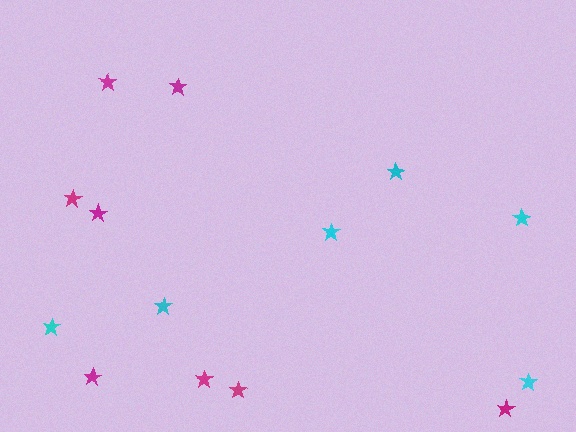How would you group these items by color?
There are 2 groups: one group of magenta stars (8) and one group of cyan stars (6).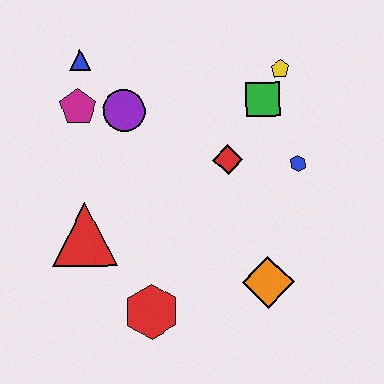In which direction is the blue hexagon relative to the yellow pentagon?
The blue hexagon is below the yellow pentagon.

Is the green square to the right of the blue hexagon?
No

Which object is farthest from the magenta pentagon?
The orange diamond is farthest from the magenta pentagon.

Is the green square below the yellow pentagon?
Yes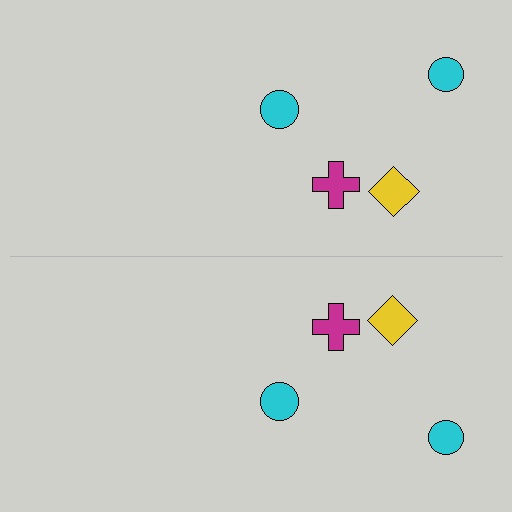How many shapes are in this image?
There are 8 shapes in this image.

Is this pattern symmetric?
Yes, this pattern has bilateral (reflection) symmetry.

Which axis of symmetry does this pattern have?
The pattern has a horizontal axis of symmetry running through the center of the image.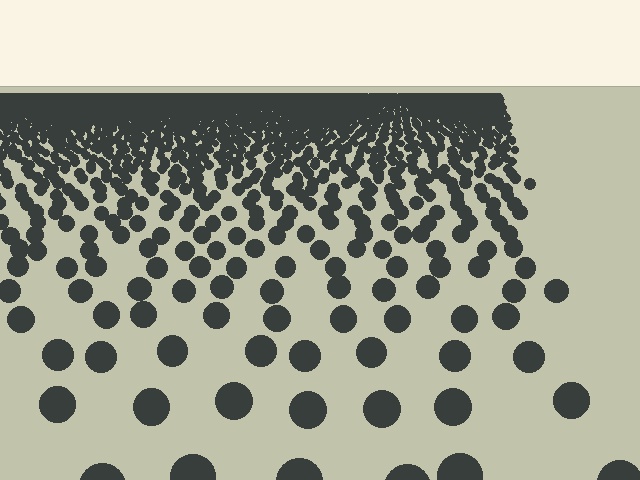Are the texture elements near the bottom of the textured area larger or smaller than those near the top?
Larger. Near the bottom, elements are closer to the viewer and appear at a bigger on-screen size.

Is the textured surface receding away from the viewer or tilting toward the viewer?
The surface is receding away from the viewer. Texture elements get smaller and denser toward the top.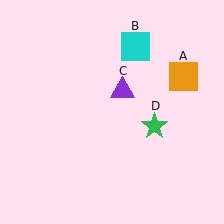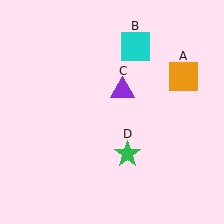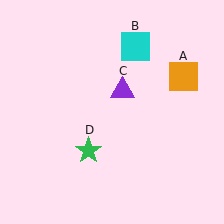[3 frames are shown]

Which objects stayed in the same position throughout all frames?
Orange square (object A) and cyan square (object B) and purple triangle (object C) remained stationary.